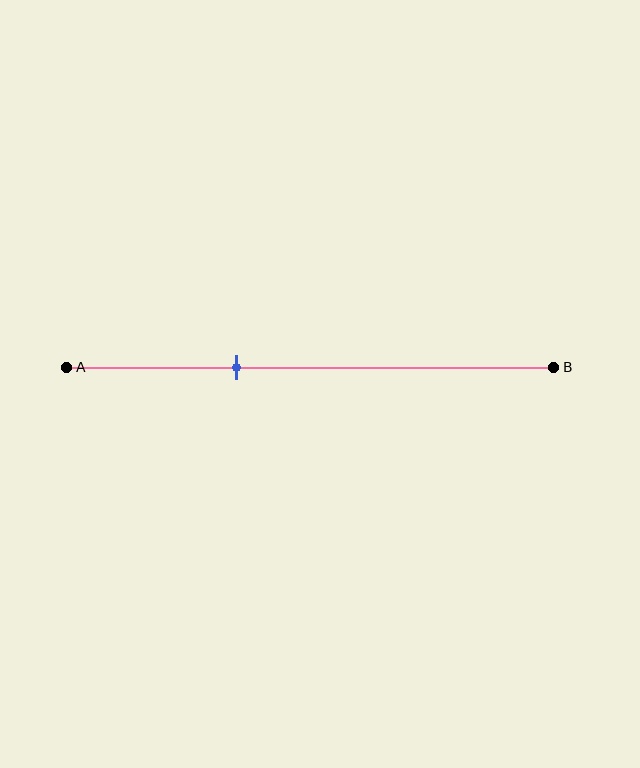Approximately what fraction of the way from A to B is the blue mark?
The blue mark is approximately 35% of the way from A to B.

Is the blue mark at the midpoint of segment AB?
No, the mark is at about 35% from A, not at the 50% midpoint.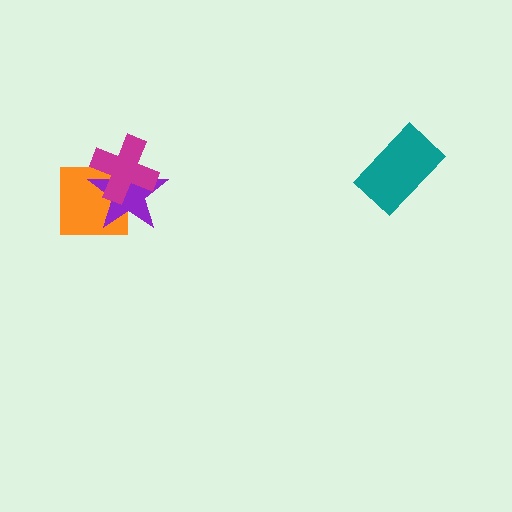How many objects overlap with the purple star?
2 objects overlap with the purple star.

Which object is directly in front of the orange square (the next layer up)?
The purple star is directly in front of the orange square.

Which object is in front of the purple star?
The magenta cross is in front of the purple star.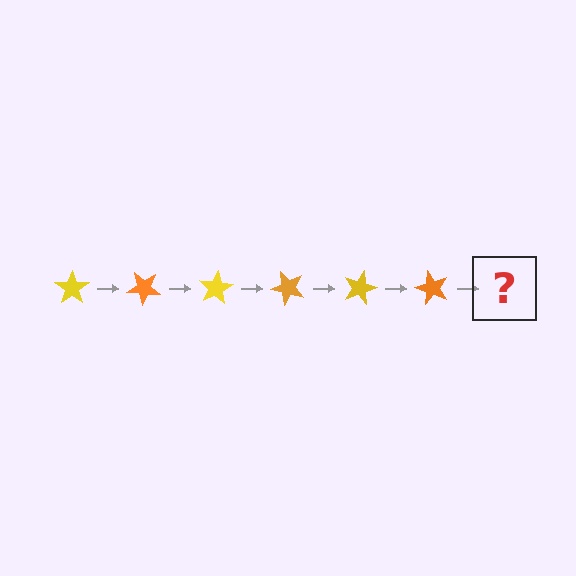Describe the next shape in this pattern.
It should be a yellow star, rotated 240 degrees from the start.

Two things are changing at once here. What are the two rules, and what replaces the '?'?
The two rules are that it rotates 40 degrees each step and the color cycles through yellow and orange. The '?' should be a yellow star, rotated 240 degrees from the start.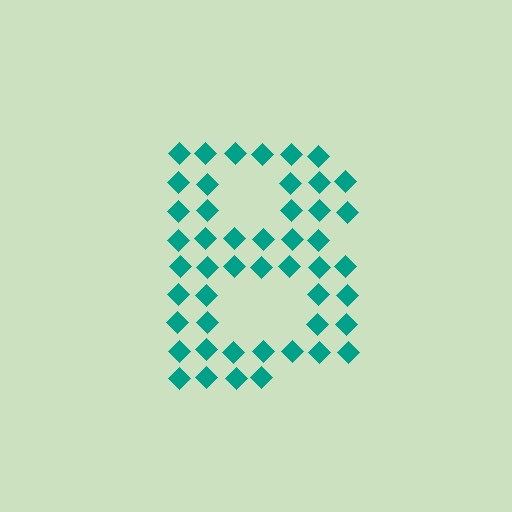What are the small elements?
The small elements are diamonds.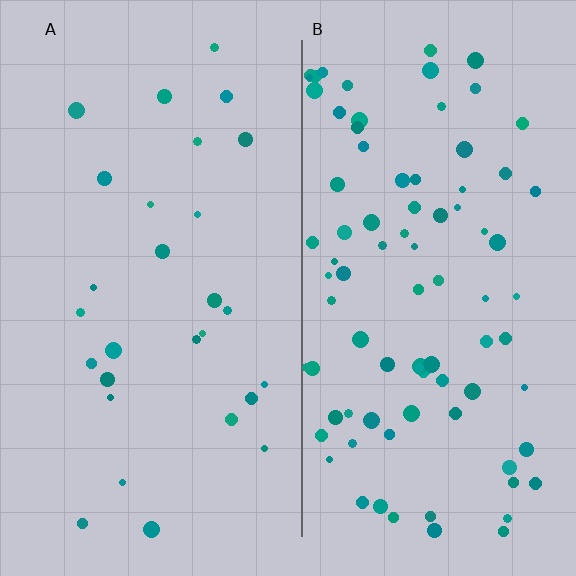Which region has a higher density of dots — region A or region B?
B (the right).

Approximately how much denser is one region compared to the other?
Approximately 3.2× — region B over region A.